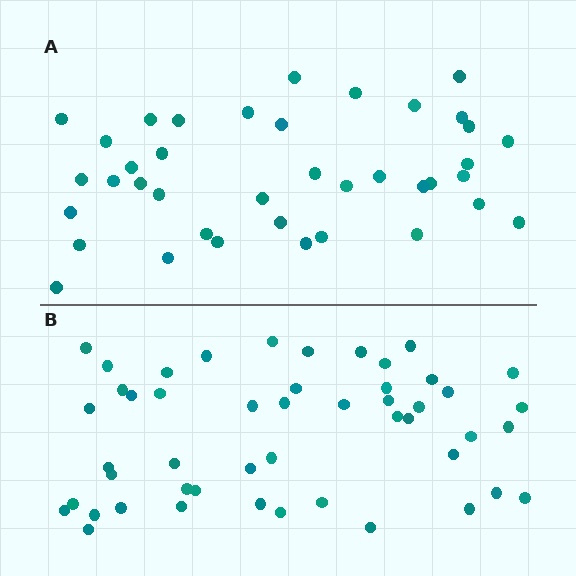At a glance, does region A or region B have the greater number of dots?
Region B (the bottom region) has more dots.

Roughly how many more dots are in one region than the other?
Region B has roughly 10 or so more dots than region A.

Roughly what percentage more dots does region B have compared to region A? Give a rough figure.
About 25% more.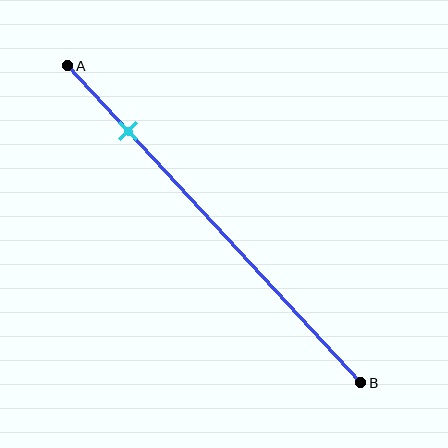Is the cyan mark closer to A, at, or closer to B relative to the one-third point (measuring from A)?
The cyan mark is closer to point A than the one-third point of segment AB.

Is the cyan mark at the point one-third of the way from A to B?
No, the mark is at about 20% from A, not at the 33% one-third point.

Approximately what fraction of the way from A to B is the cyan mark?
The cyan mark is approximately 20% of the way from A to B.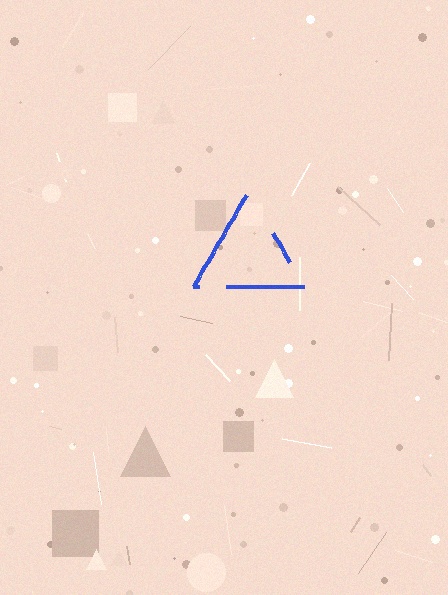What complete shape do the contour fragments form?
The contour fragments form a triangle.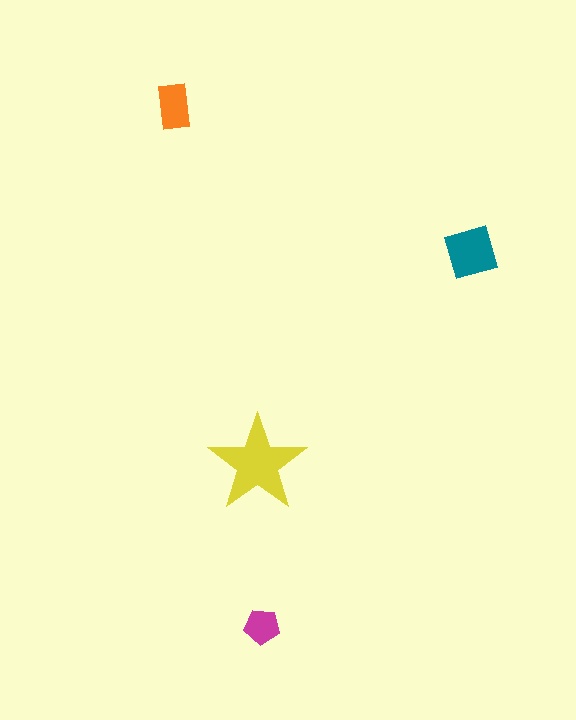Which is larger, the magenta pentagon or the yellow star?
The yellow star.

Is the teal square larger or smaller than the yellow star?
Smaller.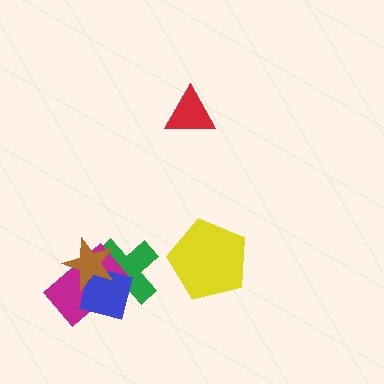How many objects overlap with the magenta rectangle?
3 objects overlap with the magenta rectangle.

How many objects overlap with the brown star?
3 objects overlap with the brown star.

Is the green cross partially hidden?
Yes, it is partially covered by another shape.